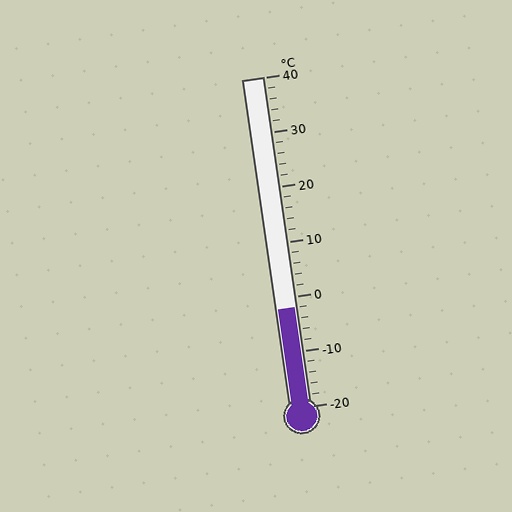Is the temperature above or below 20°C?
The temperature is below 20°C.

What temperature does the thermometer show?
The thermometer shows approximately -2°C.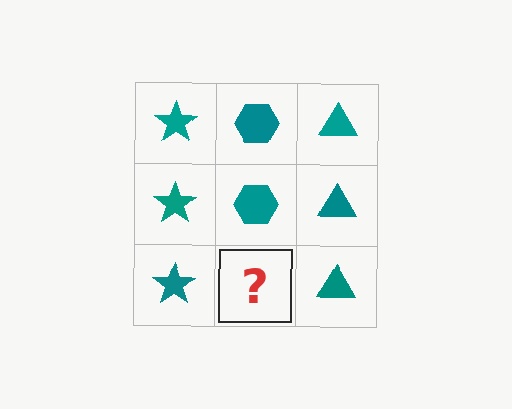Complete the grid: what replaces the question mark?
The question mark should be replaced with a teal hexagon.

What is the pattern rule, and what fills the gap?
The rule is that each column has a consistent shape. The gap should be filled with a teal hexagon.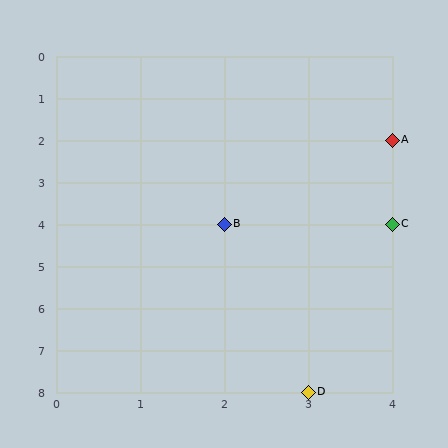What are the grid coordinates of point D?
Point D is at grid coordinates (3, 8).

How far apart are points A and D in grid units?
Points A and D are 1 column and 6 rows apart (about 6.1 grid units diagonally).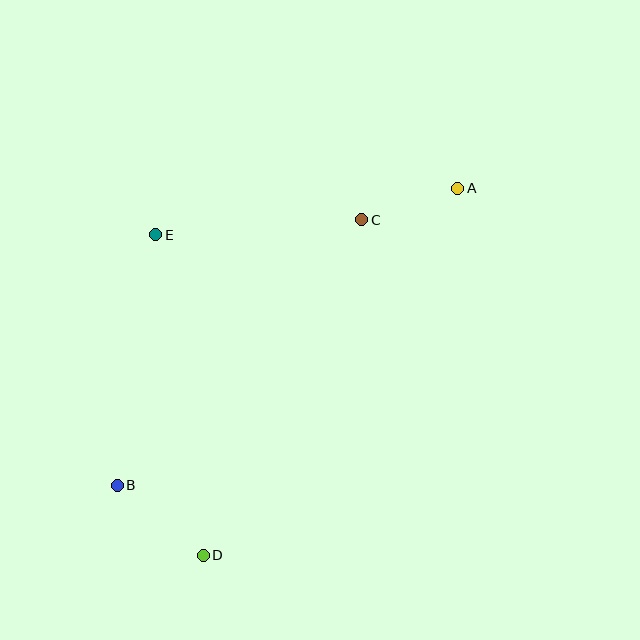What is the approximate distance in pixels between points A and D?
The distance between A and D is approximately 447 pixels.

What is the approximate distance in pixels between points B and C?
The distance between B and C is approximately 361 pixels.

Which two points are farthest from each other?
Points A and B are farthest from each other.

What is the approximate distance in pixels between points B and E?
The distance between B and E is approximately 254 pixels.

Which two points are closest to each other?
Points A and C are closest to each other.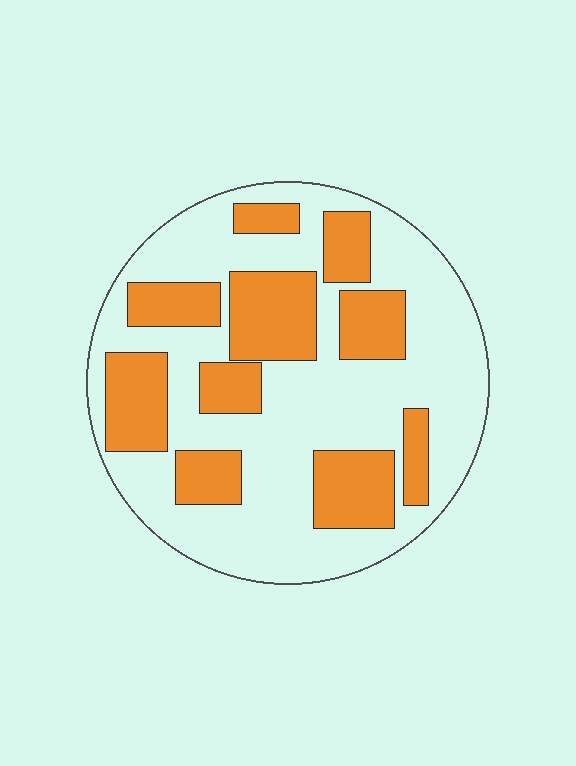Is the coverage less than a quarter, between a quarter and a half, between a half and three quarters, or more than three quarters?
Between a quarter and a half.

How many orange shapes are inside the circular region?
10.